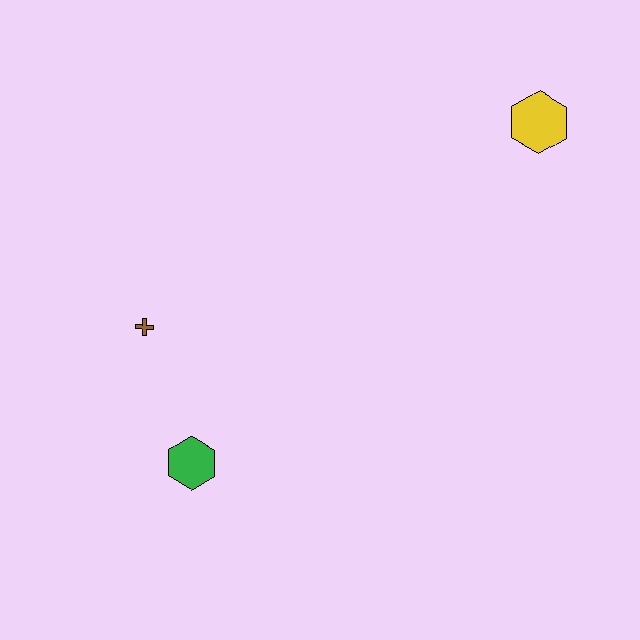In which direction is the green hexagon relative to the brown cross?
The green hexagon is below the brown cross.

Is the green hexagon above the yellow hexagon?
No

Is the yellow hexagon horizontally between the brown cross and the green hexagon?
No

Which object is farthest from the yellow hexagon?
The green hexagon is farthest from the yellow hexagon.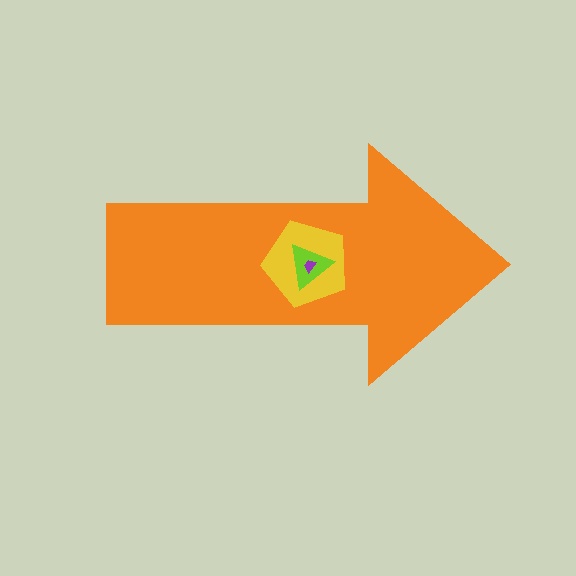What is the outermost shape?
The orange arrow.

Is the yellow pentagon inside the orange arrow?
Yes.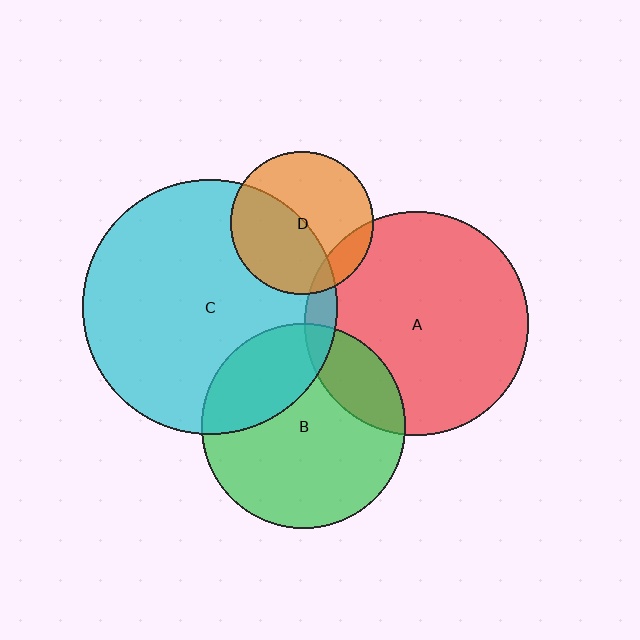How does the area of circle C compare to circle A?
Approximately 1.3 times.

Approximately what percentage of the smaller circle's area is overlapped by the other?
Approximately 15%.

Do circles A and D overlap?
Yes.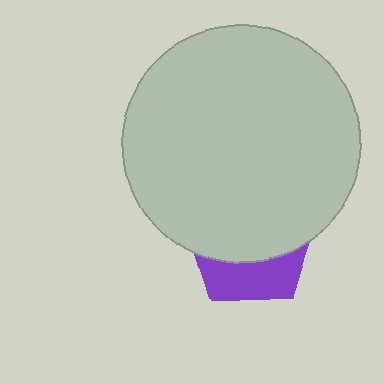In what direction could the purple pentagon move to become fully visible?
The purple pentagon could move down. That would shift it out from behind the light gray circle entirely.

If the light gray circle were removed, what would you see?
You would see the complete purple pentagon.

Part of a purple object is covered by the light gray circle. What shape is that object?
It is a pentagon.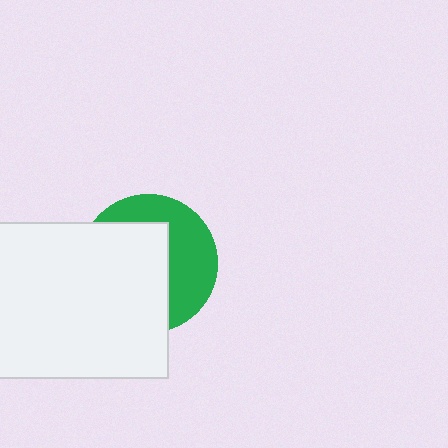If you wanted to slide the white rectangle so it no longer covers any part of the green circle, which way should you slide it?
Slide it left — that is the most direct way to separate the two shapes.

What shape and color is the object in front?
The object in front is a white rectangle.